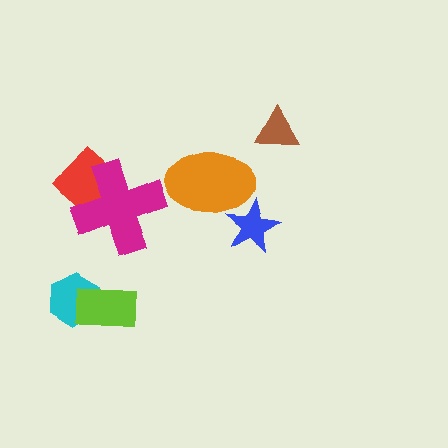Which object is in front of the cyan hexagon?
The lime rectangle is in front of the cyan hexagon.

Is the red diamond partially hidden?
Yes, it is partially covered by another shape.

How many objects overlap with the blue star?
1 object overlaps with the blue star.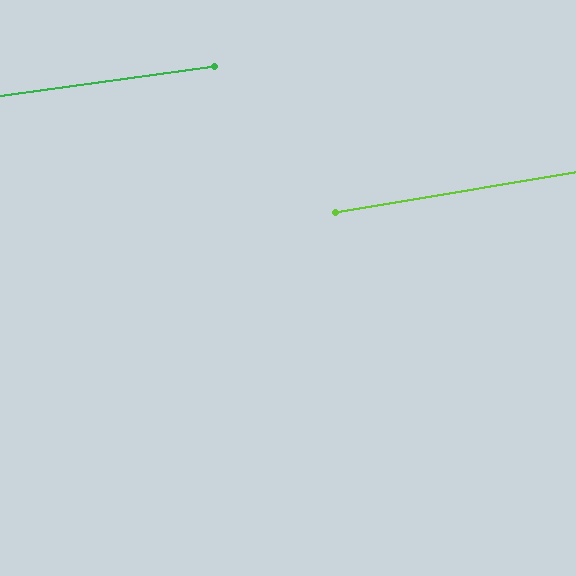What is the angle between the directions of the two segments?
Approximately 2 degrees.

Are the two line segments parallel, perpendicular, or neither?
Parallel — their directions differ by only 1.9°.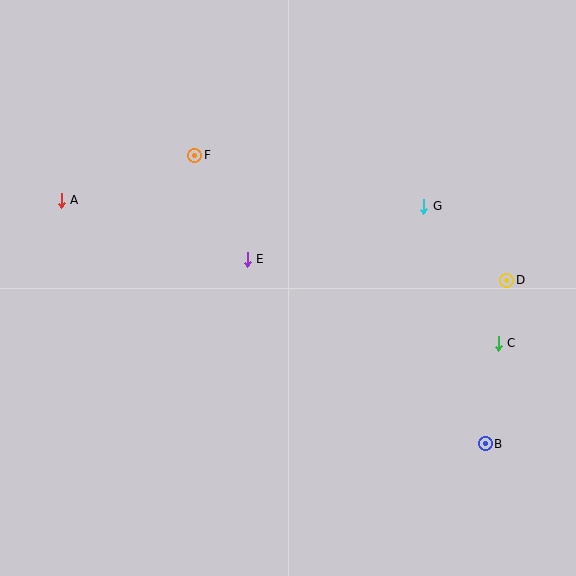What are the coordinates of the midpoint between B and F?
The midpoint between B and F is at (340, 299).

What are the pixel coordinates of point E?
Point E is at (247, 259).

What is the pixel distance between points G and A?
The distance between G and A is 362 pixels.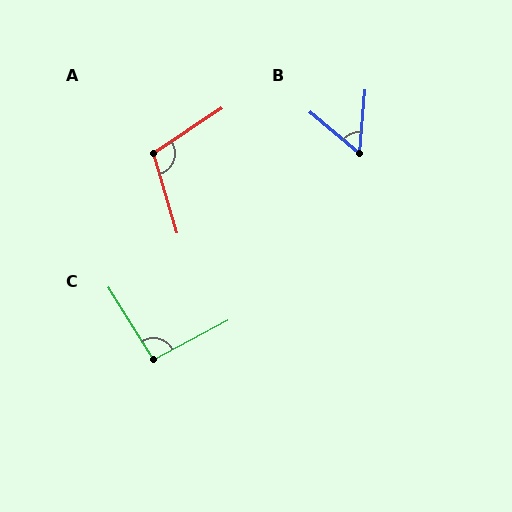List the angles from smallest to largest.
B (55°), C (94°), A (107°).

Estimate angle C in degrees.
Approximately 94 degrees.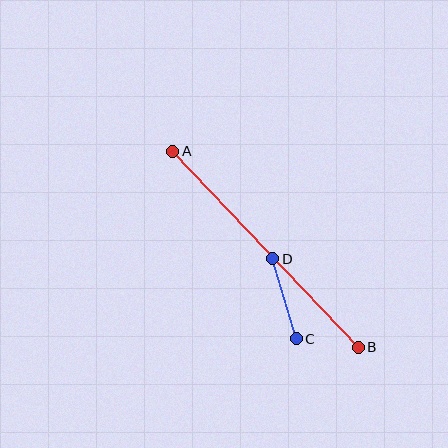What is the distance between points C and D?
The distance is approximately 83 pixels.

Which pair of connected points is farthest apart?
Points A and B are farthest apart.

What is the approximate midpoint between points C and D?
The midpoint is at approximately (284, 299) pixels.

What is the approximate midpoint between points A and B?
The midpoint is at approximately (265, 249) pixels.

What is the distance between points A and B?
The distance is approximately 270 pixels.